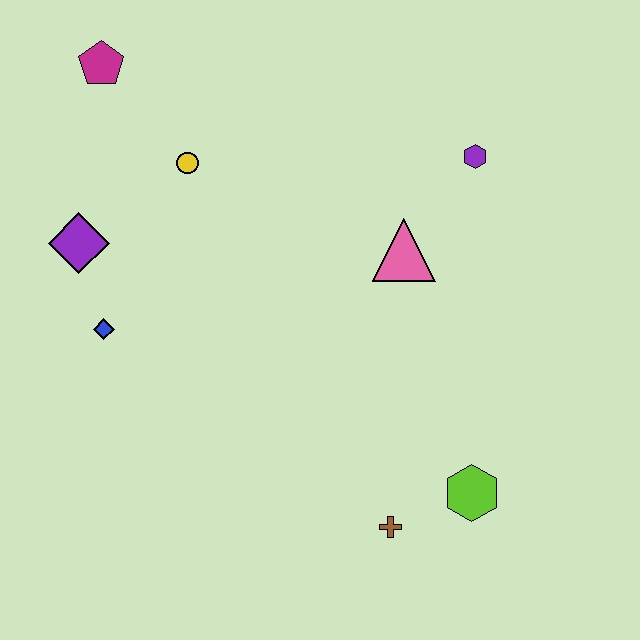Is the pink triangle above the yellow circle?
No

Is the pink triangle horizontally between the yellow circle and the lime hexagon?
Yes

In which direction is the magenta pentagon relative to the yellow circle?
The magenta pentagon is above the yellow circle.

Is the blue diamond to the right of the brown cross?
No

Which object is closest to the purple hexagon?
The pink triangle is closest to the purple hexagon.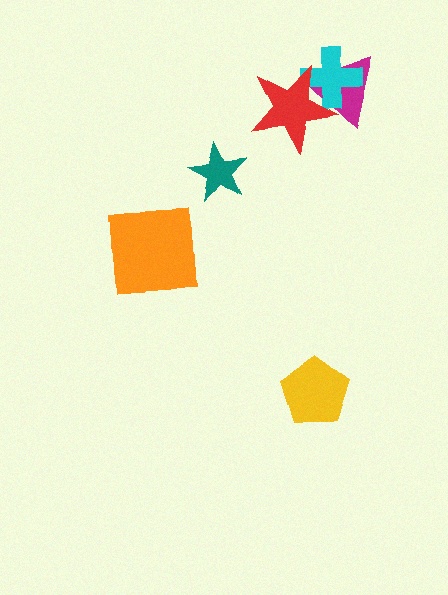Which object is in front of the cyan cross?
The red star is in front of the cyan cross.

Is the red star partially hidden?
No, no other shape covers it.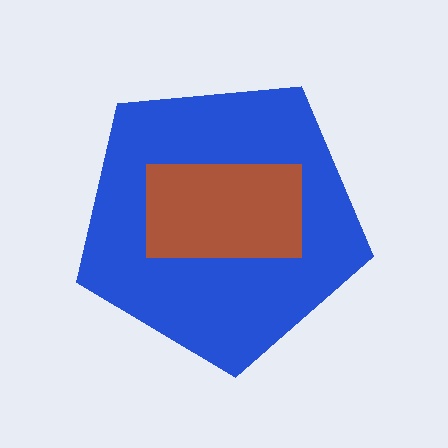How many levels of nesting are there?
2.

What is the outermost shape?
The blue pentagon.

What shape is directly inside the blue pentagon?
The brown rectangle.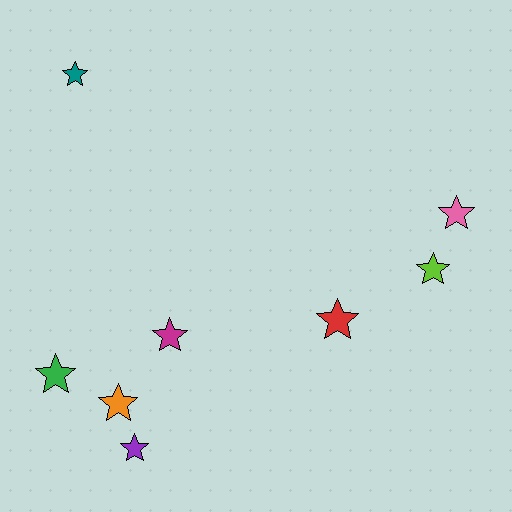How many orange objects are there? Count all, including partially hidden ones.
There is 1 orange object.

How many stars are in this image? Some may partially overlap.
There are 8 stars.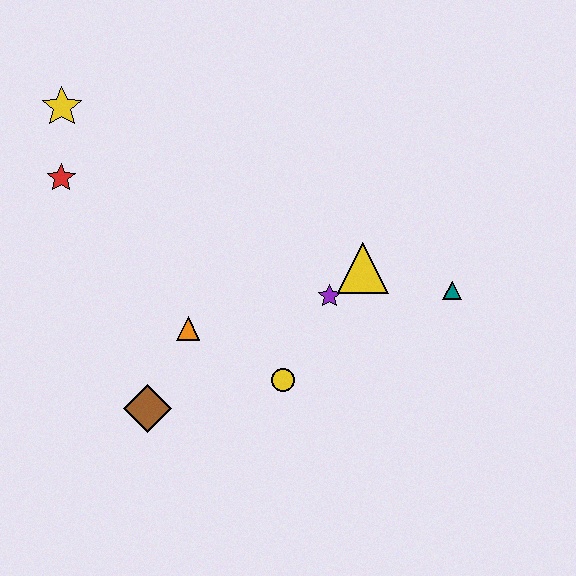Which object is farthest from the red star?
The teal triangle is farthest from the red star.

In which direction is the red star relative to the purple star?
The red star is to the left of the purple star.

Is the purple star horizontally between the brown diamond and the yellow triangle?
Yes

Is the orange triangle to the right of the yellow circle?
No